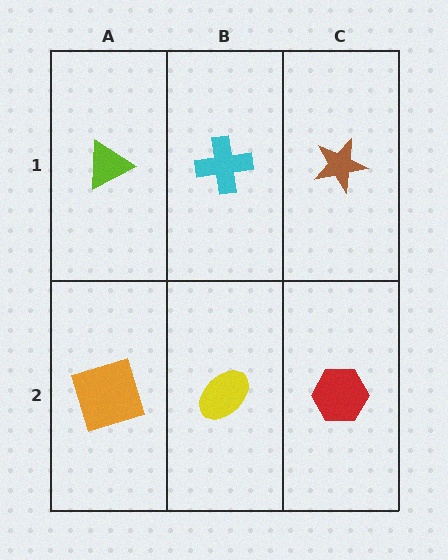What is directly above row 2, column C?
A brown star.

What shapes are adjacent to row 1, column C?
A red hexagon (row 2, column C), a cyan cross (row 1, column B).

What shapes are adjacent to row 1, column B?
A yellow ellipse (row 2, column B), a lime triangle (row 1, column A), a brown star (row 1, column C).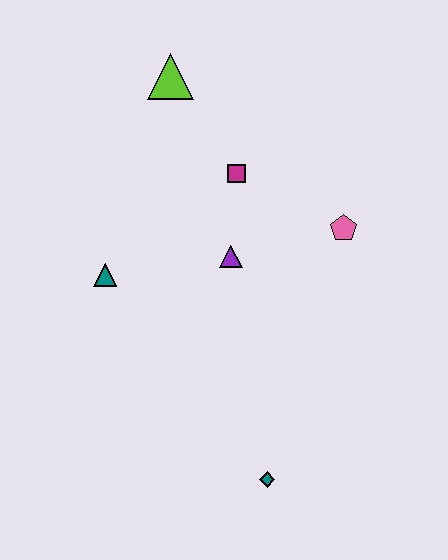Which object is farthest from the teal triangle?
The teal diamond is farthest from the teal triangle.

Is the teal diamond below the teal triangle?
Yes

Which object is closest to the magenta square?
The purple triangle is closest to the magenta square.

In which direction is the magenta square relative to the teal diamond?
The magenta square is above the teal diamond.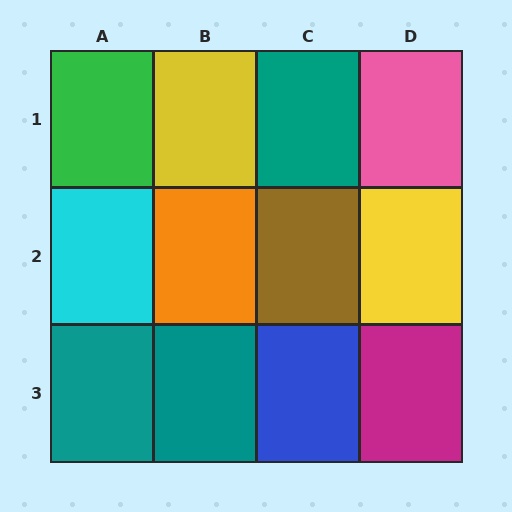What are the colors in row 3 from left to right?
Teal, teal, blue, magenta.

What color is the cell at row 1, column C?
Teal.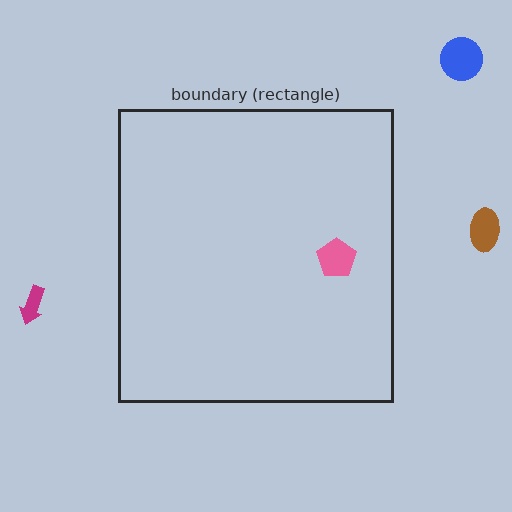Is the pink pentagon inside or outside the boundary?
Inside.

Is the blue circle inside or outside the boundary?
Outside.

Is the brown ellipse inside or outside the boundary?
Outside.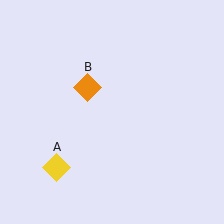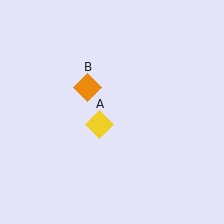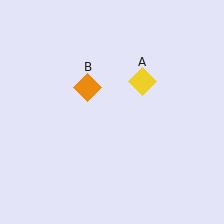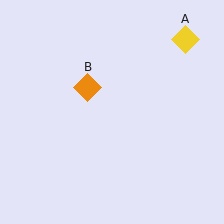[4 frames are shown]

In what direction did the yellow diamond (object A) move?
The yellow diamond (object A) moved up and to the right.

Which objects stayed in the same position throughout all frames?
Orange diamond (object B) remained stationary.